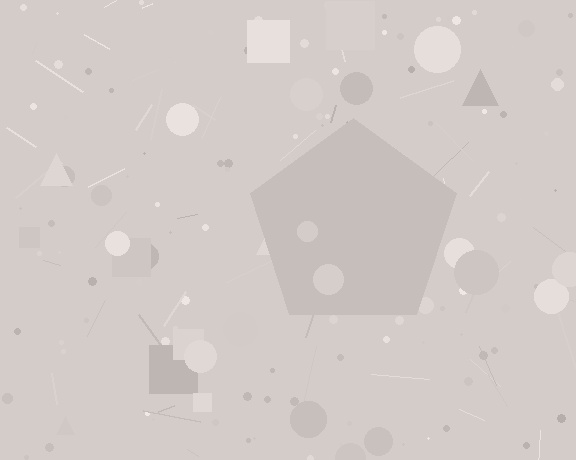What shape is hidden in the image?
A pentagon is hidden in the image.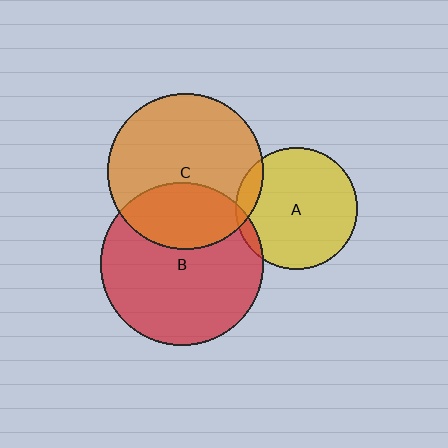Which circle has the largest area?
Circle B (red).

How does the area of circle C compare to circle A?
Approximately 1.6 times.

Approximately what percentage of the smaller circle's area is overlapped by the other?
Approximately 5%.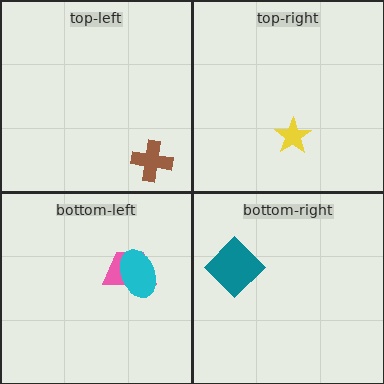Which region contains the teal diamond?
The bottom-right region.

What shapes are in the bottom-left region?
The pink trapezoid, the cyan ellipse.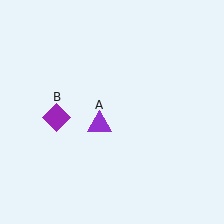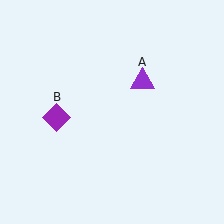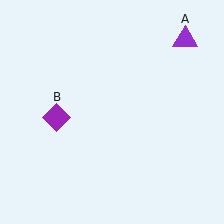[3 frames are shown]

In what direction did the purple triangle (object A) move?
The purple triangle (object A) moved up and to the right.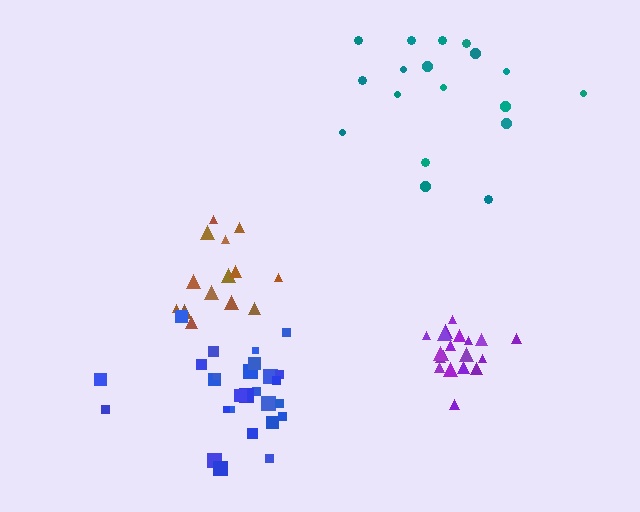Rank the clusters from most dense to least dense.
purple, blue, brown, teal.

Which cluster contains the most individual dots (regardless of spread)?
Blue (27).